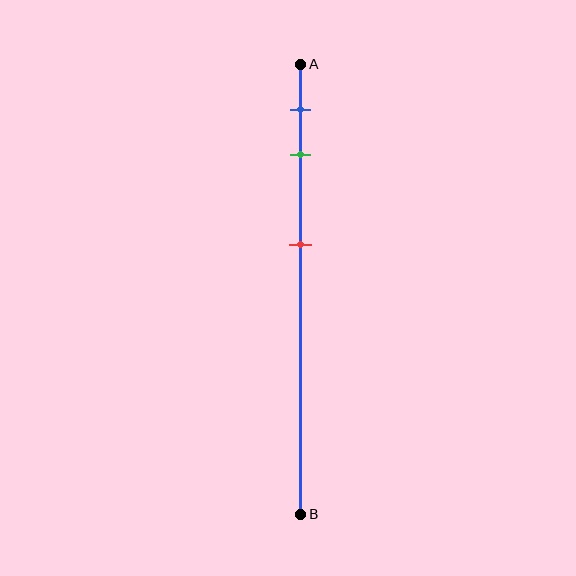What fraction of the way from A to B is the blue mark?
The blue mark is approximately 10% (0.1) of the way from A to B.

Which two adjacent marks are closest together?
The blue and green marks are the closest adjacent pair.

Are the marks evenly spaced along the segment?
No, the marks are not evenly spaced.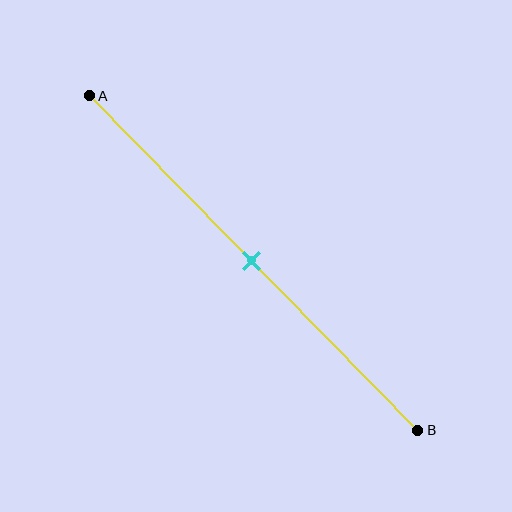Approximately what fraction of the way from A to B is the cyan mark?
The cyan mark is approximately 50% of the way from A to B.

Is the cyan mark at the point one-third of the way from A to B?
No, the mark is at about 50% from A, not at the 33% one-third point.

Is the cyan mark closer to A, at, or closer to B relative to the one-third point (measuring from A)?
The cyan mark is closer to point B than the one-third point of segment AB.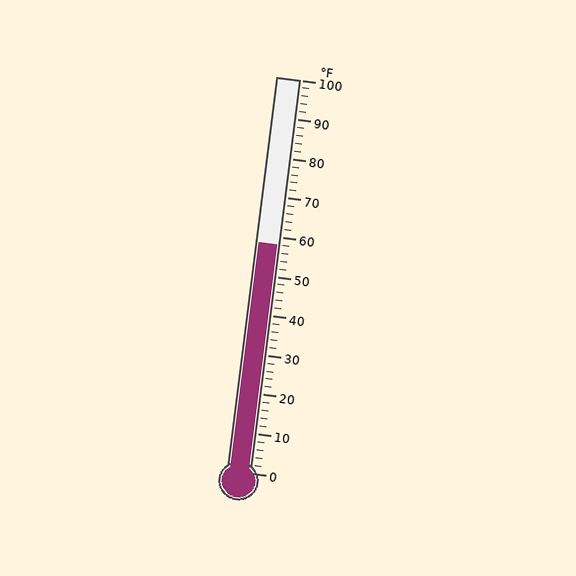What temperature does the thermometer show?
The thermometer shows approximately 58°F.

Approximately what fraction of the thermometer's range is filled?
The thermometer is filled to approximately 60% of its range.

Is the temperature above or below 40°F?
The temperature is above 40°F.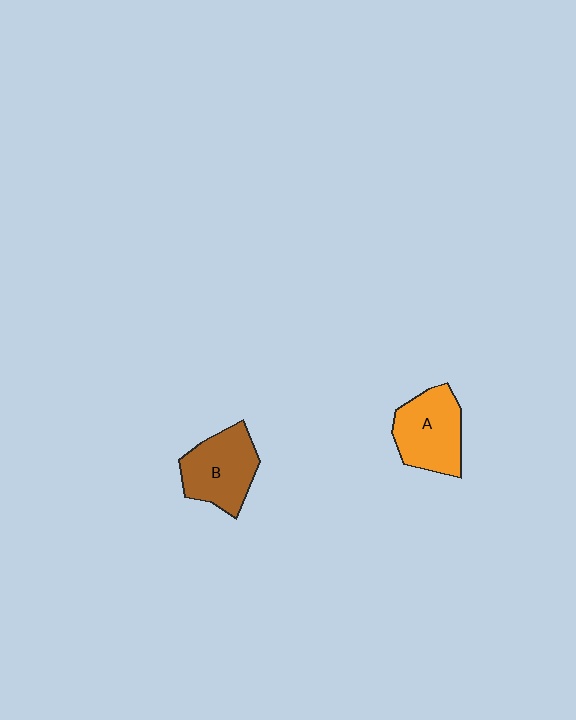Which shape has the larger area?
Shape A (orange).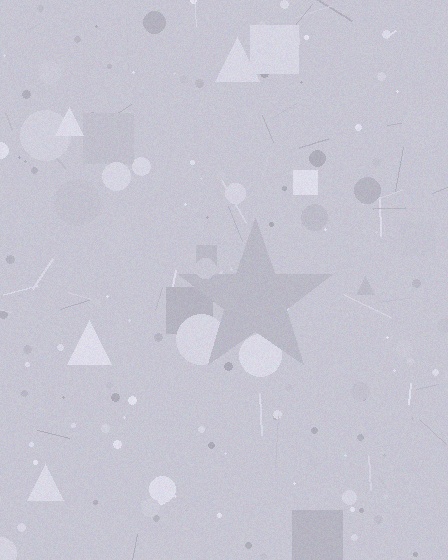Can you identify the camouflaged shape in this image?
The camouflaged shape is a star.